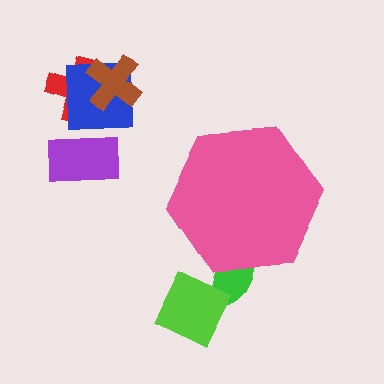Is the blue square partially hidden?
No, the blue square is fully visible.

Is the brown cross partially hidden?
No, the brown cross is fully visible.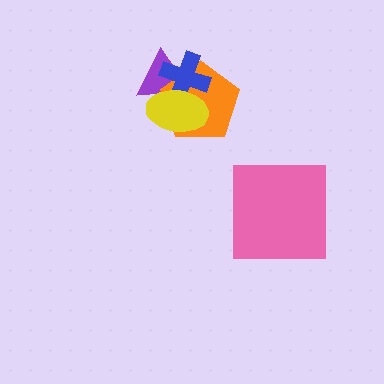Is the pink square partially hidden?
No, no other shape covers it.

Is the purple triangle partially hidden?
Yes, it is partially covered by another shape.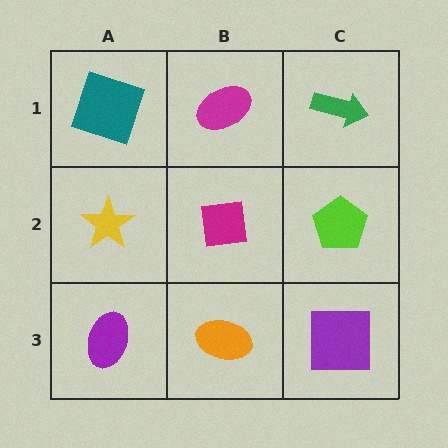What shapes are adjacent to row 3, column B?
A magenta square (row 2, column B), a purple ellipse (row 3, column A), a purple square (row 3, column C).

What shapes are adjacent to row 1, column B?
A magenta square (row 2, column B), a teal square (row 1, column A), a green arrow (row 1, column C).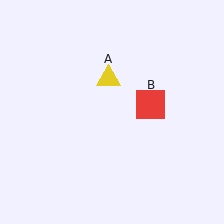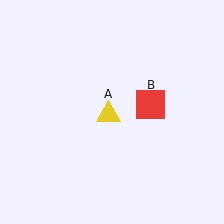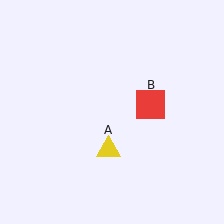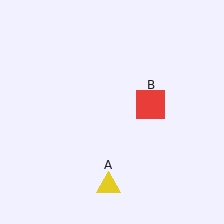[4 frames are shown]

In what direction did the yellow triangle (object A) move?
The yellow triangle (object A) moved down.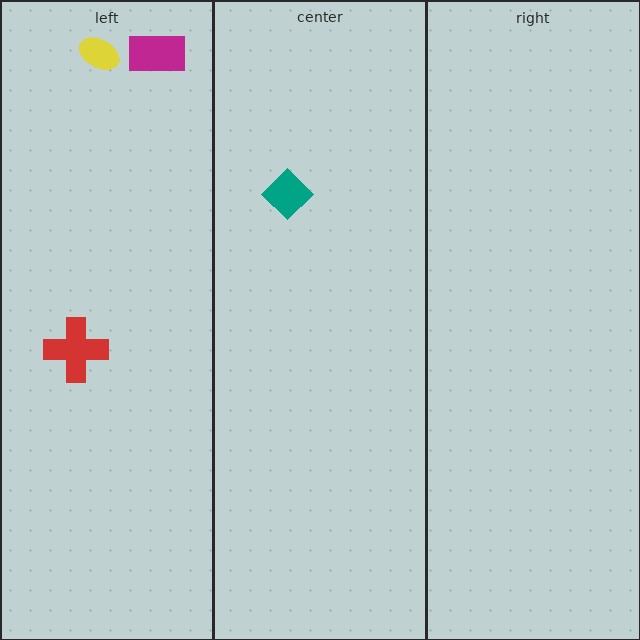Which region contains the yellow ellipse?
The left region.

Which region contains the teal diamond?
The center region.